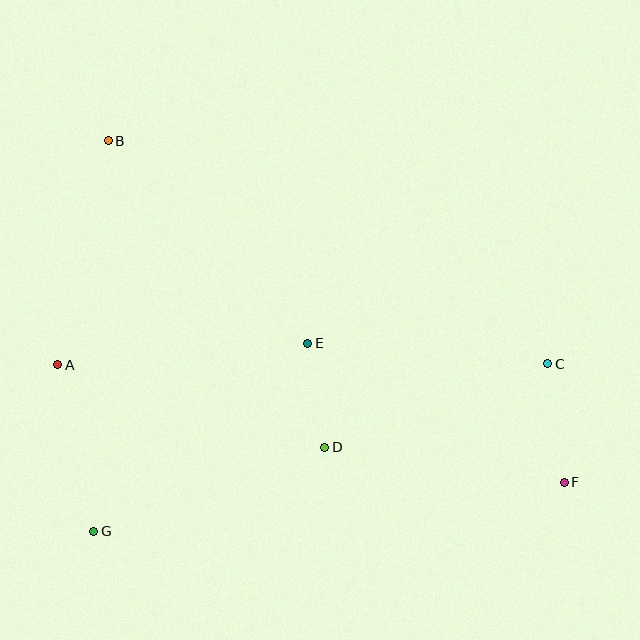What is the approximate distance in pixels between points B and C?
The distance between B and C is approximately 493 pixels.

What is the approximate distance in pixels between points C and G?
The distance between C and G is approximately 484 pixels.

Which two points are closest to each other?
Points D and E are closest to each other.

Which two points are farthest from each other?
Points B and F are farthest from each other.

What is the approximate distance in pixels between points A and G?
The distance between A and G is approximately 170 pixels.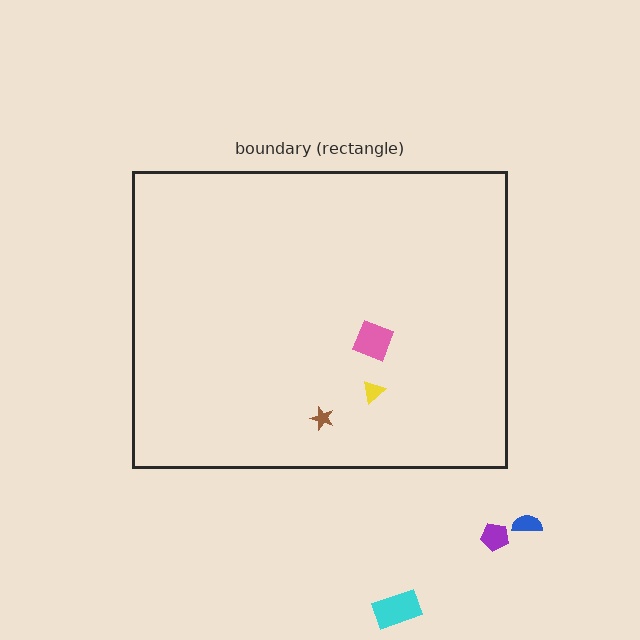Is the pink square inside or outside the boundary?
Inside.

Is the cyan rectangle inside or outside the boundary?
Outside.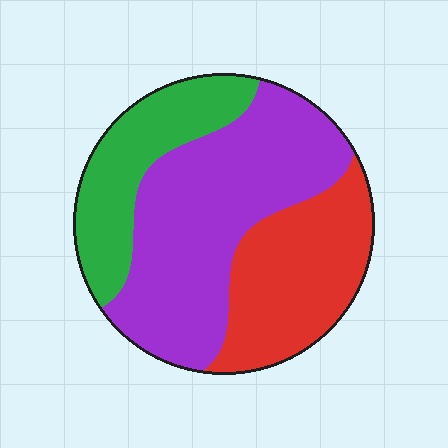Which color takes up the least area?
Green, at roughly 25%.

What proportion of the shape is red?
Red takes up between a sixth and a third of the shape.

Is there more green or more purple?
Purple.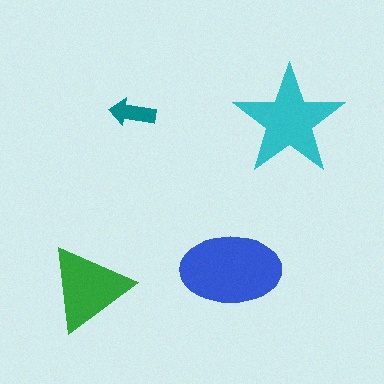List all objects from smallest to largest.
The teal arrow, the green triangle, the cyan star, the blue ellipse.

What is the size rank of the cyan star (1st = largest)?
2nd.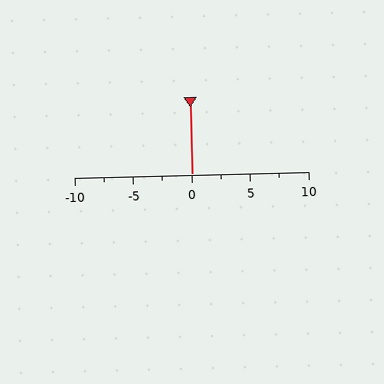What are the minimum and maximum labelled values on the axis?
The axis runs from -10 to 10.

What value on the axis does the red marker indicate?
The marker indicates approximately 0.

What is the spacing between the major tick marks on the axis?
The major ticks are spaced 5 apart.